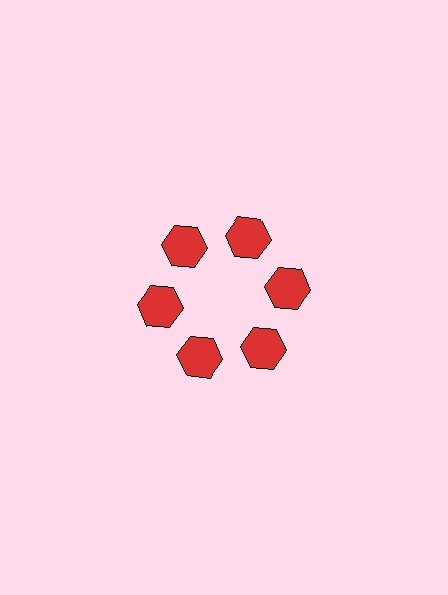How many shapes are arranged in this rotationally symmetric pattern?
There are 6 shapes, arranged in 6 groups of 1.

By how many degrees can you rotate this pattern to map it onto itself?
The pattern maps onto itself every 60 degrees of rotation.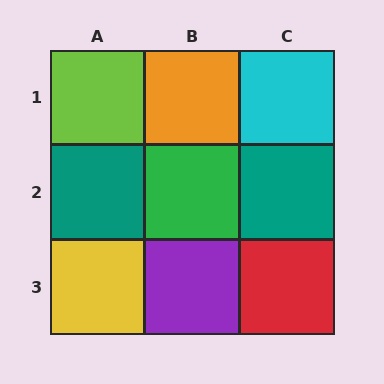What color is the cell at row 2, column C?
Teal.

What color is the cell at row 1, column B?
Orange.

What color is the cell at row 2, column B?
Green.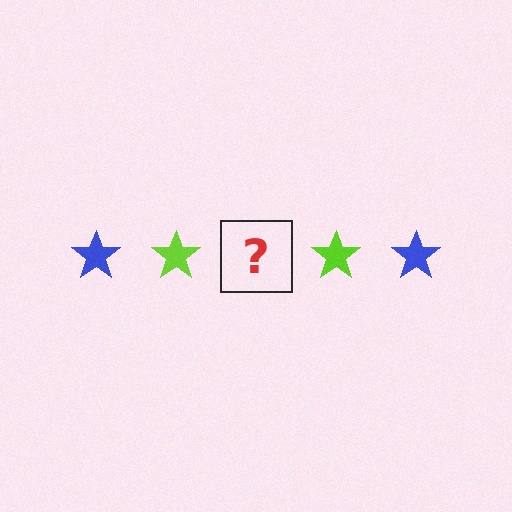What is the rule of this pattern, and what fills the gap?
The rule is that the pattern cycles through blue, lime stars. The gap should be filled with a blue star.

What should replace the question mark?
The question mark should be replaced with a blue star.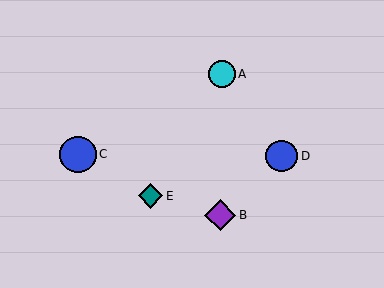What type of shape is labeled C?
Shape C is a blue circle.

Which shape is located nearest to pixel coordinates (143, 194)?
The teal diamond (labeled E) at (150, 196) is nearest to that location.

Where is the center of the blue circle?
The center of the blue circle is at (78, 154).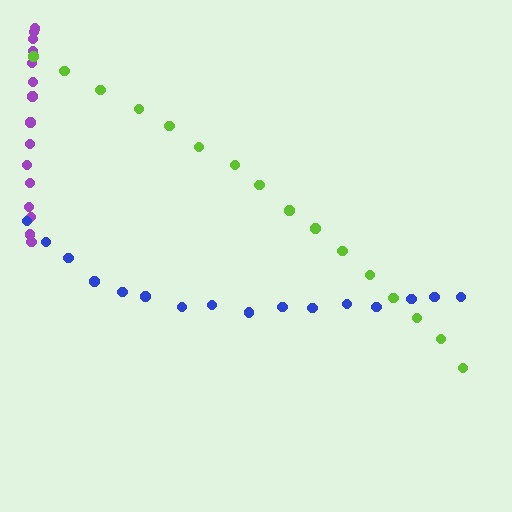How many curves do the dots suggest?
There are 3 distinct paths.